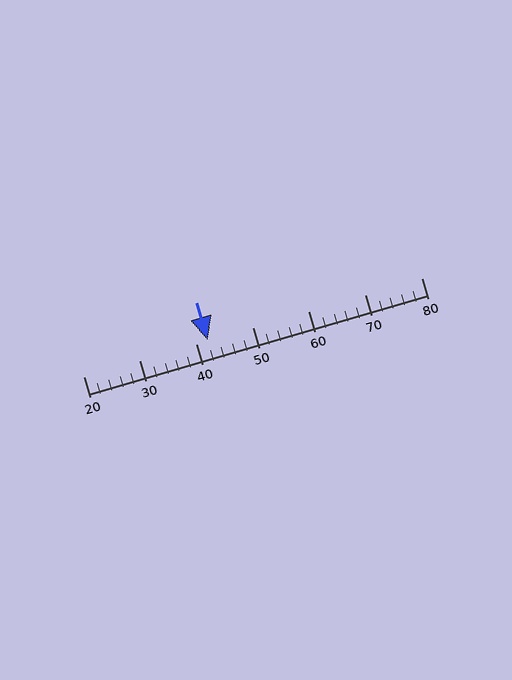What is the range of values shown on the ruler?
The ruler shows values from 20 to 80.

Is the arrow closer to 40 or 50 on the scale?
The arrow is closer to 40.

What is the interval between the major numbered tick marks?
The major tick marks are spaced 10 units apart.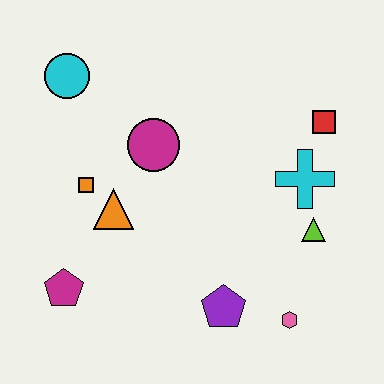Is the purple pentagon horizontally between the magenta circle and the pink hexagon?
Yes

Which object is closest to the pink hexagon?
The purple pentagon is closest to the pink hexagon.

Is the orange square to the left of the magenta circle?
Yes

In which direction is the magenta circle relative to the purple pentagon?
The magenta circle is above the purple pentagon.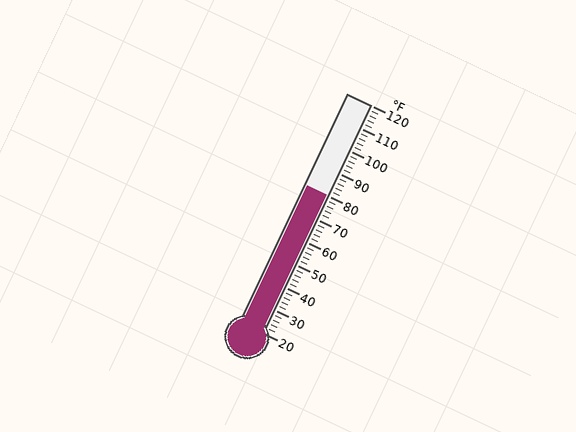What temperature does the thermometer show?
The thermometer shows approximately 80°F.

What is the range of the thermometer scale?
The thermometer scale ranges from 20°F to 120°F.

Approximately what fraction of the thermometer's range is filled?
The thermometer is filled to approximately 60% of its range.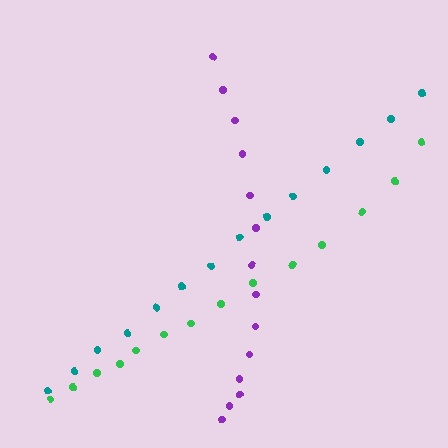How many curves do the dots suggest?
There are 3 distinct paths.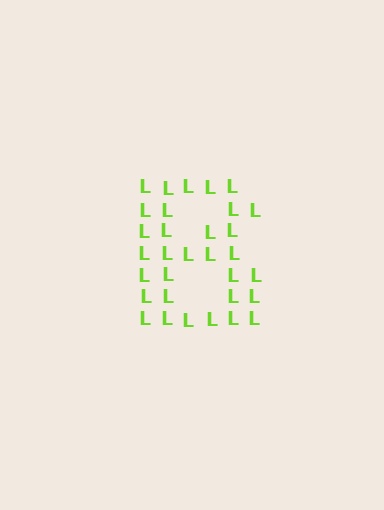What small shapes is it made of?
It is made of small letter L's.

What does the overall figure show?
The overall figure shows the letter B.